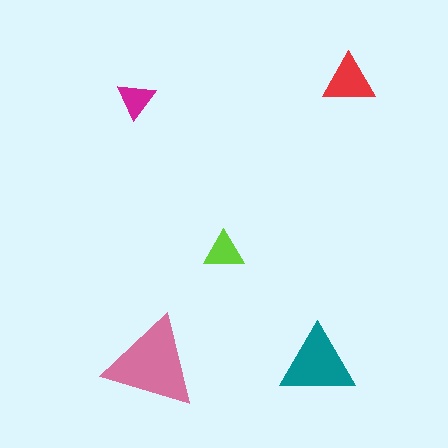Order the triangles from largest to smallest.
the pink one, the teal one, the red one, the lime one, the magenta one.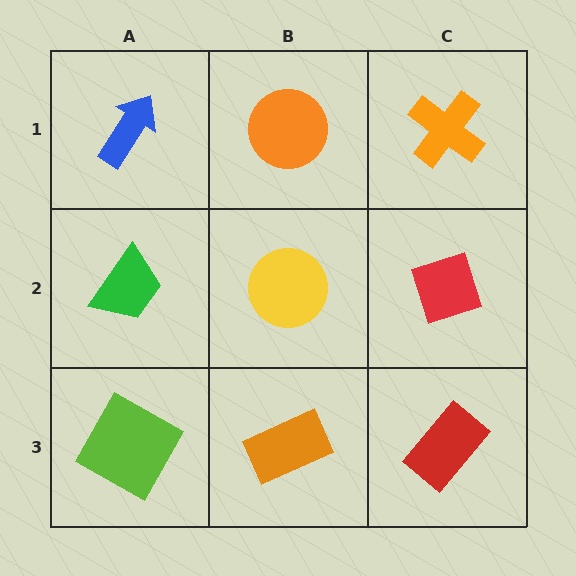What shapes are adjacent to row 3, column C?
A red diamond (row 2, column C), an orange rectangle (row 3, column B).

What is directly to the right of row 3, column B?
A red rectangle.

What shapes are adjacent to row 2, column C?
An orange cross (row 1, column C), a red rectangle (row 3, column C), a yellow circle (row 2, column B).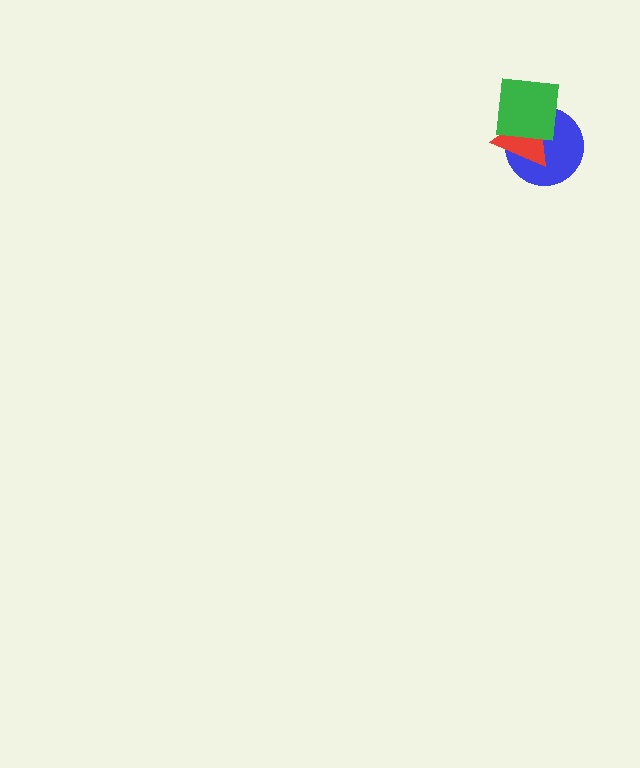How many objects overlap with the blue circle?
2 objects overlap with the blue circle.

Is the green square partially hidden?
No, no other shape covers it.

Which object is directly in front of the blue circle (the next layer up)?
The red triangle is directly in front of the blue circle.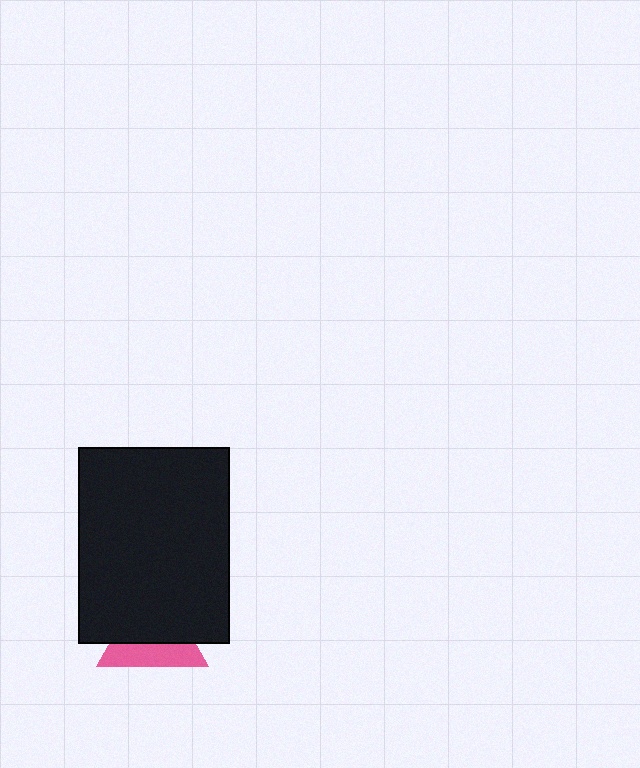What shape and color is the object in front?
The object in front is a black rectangle.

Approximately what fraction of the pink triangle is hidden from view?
Roughly 58% of the pink triangle is hidden behind the black rectangle.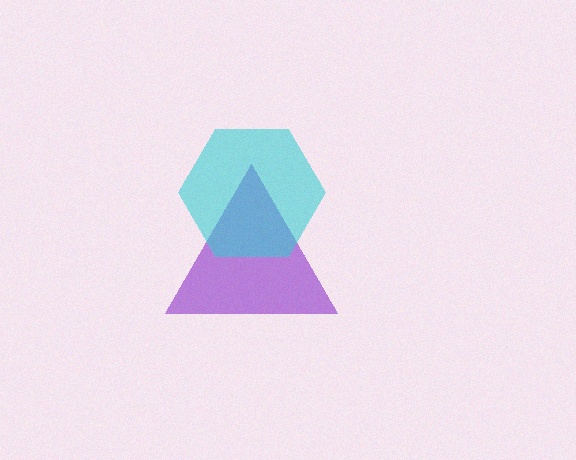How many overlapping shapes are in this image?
There are 2 overlapping shapes in the image.